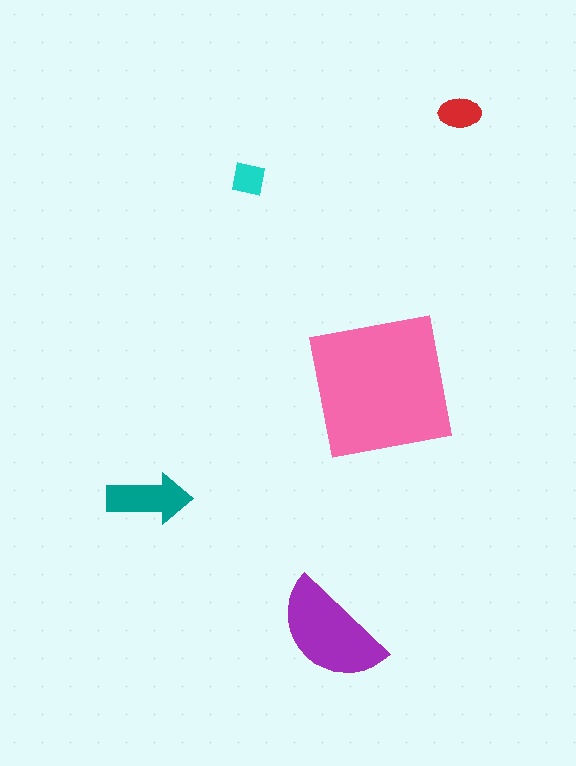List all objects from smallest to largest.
The cyan square, the red ellipse, the teal arrow, the purple semicircle, the pink square.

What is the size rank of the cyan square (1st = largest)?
5th.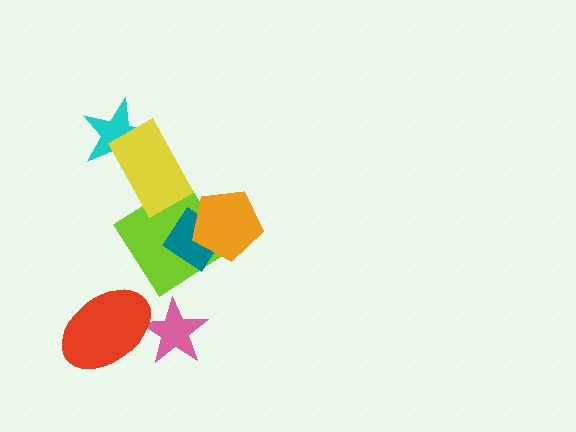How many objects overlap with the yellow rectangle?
2 objects overlap with the yellow rectangle.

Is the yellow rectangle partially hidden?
No, no other shape covers it.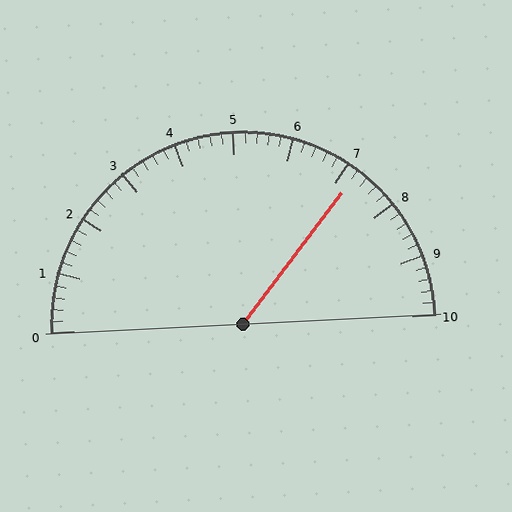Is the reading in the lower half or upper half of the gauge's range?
The reading is in the upper half of the range (0 to 10).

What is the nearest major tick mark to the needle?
The nearest major tick mark is 7.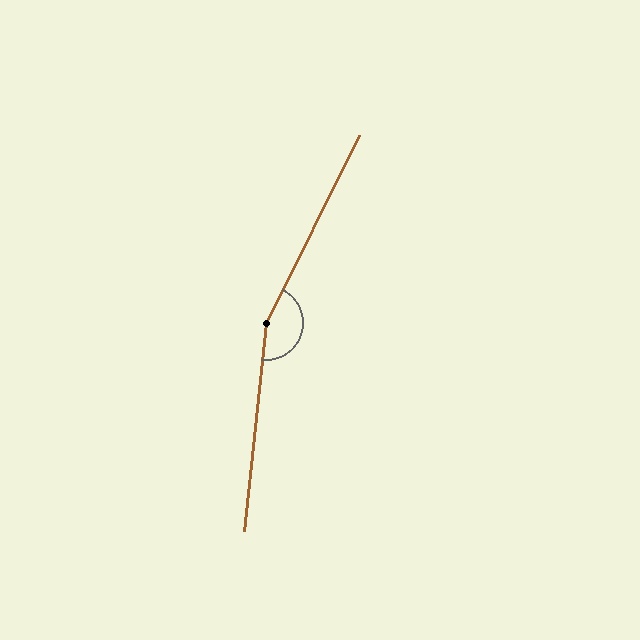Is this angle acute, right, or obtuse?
It is obtuse.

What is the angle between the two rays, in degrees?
Approximately 160 degrees.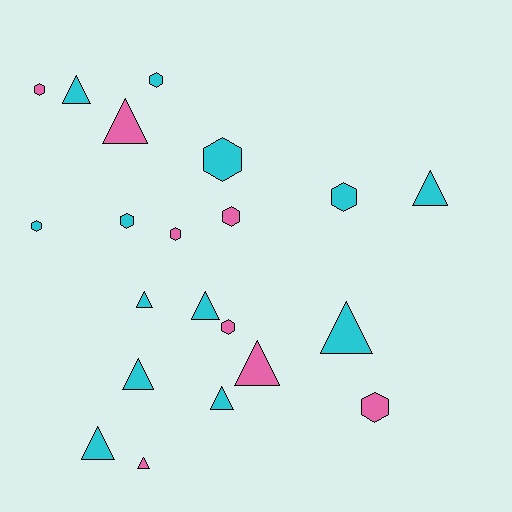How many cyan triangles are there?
There are 8 cyan triangles.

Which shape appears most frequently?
Triangle, with 11 objects.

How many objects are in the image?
There are 21 objects.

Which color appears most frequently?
Cyan, with 13 objects.